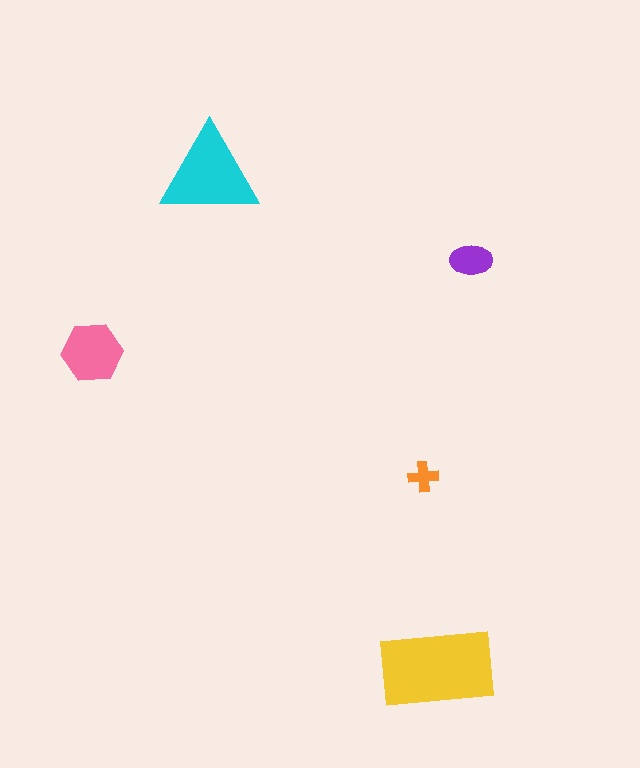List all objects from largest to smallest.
The yellow rectangle, the cyan triangle, the pink hexagon, the purple ellipse, the orange cross.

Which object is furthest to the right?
The purple ellipse is rightmost.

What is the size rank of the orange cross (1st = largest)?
5th.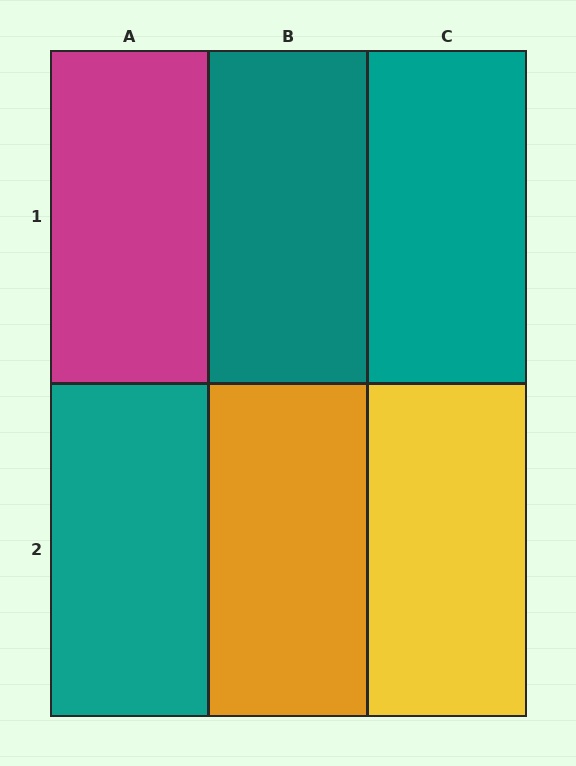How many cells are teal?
3 cells are teal.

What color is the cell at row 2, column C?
Yellow.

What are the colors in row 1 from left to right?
Magenta, teal, teal.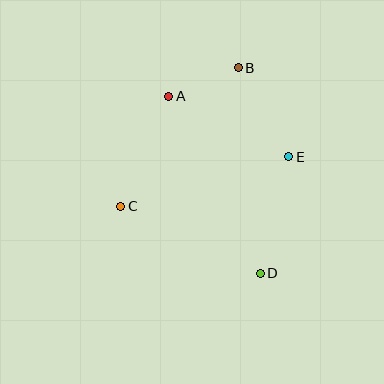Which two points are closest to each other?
Points A and B are closest to each other.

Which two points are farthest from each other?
Points B and D are farthest from each other.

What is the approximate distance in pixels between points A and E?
The distance between A and E is approximately 134 pixels.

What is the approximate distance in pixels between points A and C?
The distance between A and C is approximately 120 pixels.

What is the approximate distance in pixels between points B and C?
The distance between B and C is approximately 181 pixels.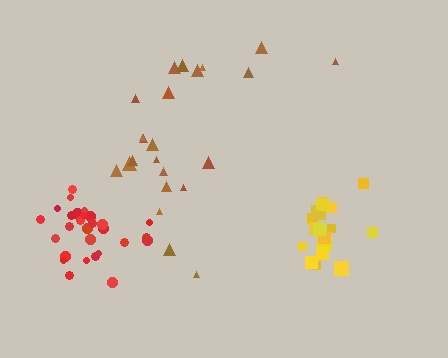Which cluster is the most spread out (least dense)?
Brown.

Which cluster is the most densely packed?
Red.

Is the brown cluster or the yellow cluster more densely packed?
Yellow.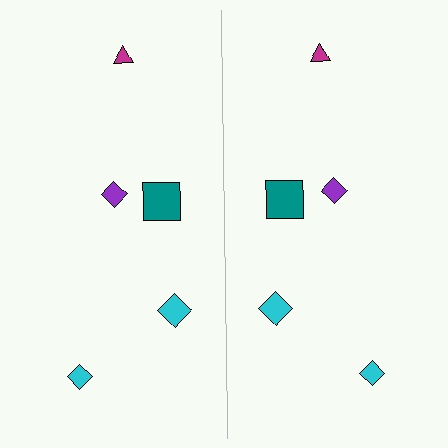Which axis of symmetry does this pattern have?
The pattern has a vertical axis of symmetry running through the center of the image.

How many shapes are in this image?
There are 10 shapes in this image.